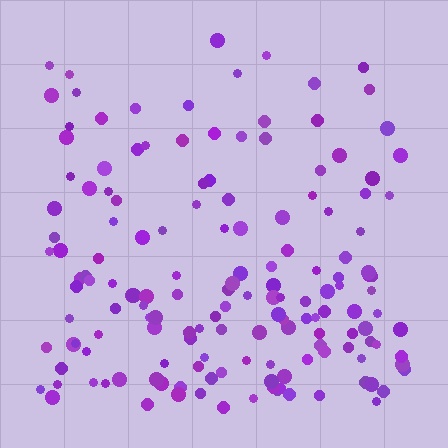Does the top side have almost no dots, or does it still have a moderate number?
Still a moderate number, just noticeably fewer than the bottom.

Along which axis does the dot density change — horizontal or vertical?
Vertical.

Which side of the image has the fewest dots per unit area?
The top.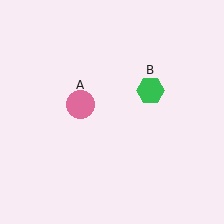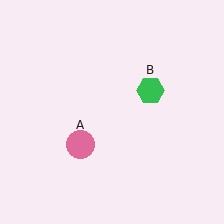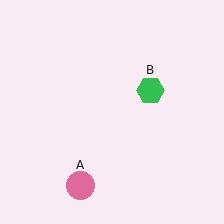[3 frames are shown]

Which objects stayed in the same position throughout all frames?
Green hexagon (object B) remained stationary.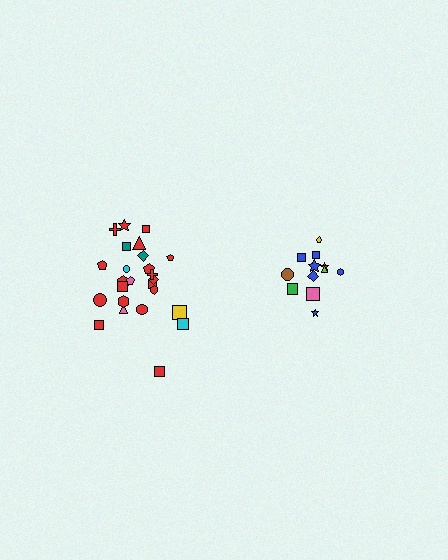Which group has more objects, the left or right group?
The left group.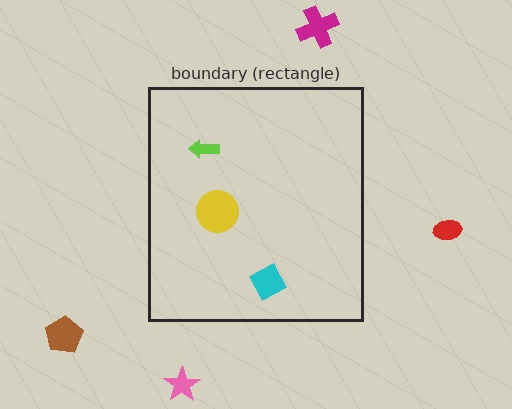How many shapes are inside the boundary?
3 inside, 4 outside.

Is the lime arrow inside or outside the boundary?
Inside.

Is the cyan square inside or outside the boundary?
Inside.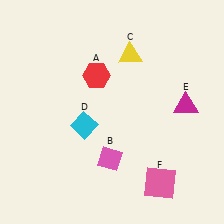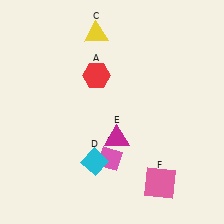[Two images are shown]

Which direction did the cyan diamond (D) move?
The cyan diamond (D) moved down.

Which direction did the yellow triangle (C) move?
The yellow triangle (C) moved left.